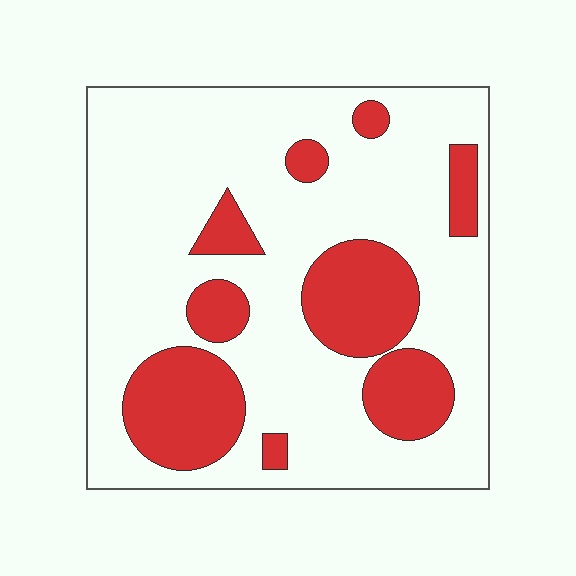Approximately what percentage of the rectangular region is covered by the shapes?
Approximately 25%.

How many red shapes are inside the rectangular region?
9.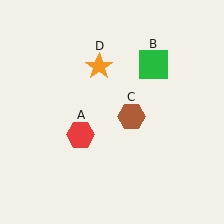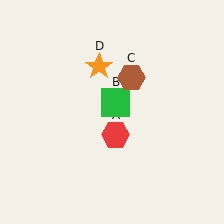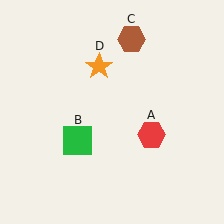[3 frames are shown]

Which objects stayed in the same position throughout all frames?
Orange star (object D) remained stationary.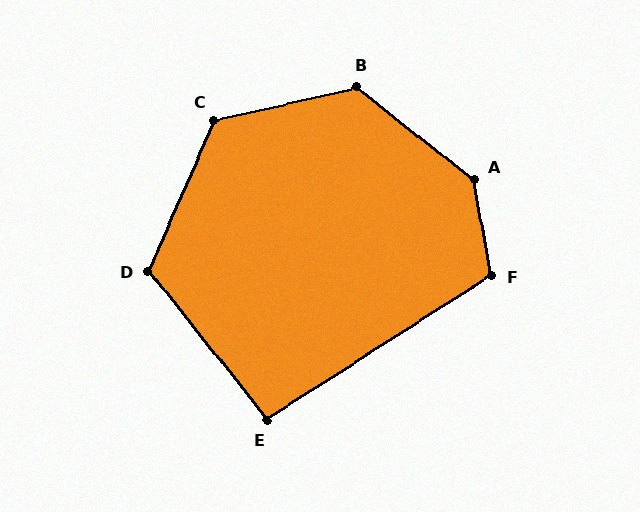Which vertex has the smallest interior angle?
E, at approximately 96 degrees.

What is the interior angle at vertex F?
Approximately 113 degrees (obtuse).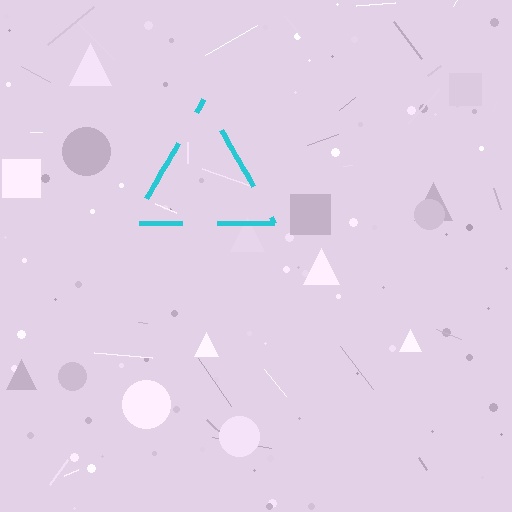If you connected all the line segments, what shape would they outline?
They would outline a triangle.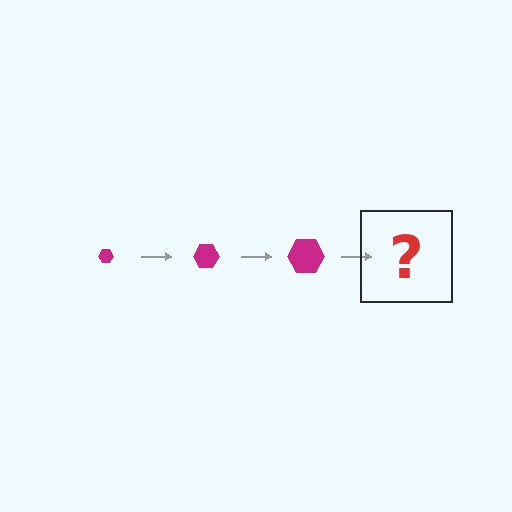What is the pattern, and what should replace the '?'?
The pattern is that the hexagon gets progressively larger each step. The '?' should be a magenta hexagon, larger than the previous one.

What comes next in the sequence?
The next element should be a magenta hexagon, larger than the previous one.